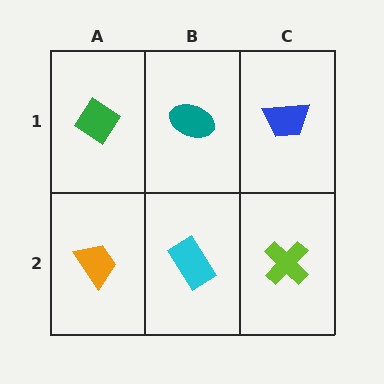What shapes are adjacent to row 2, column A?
A green diamond (row 1, column A), a cyan rectangle (row 2, column B).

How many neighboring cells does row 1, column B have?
3.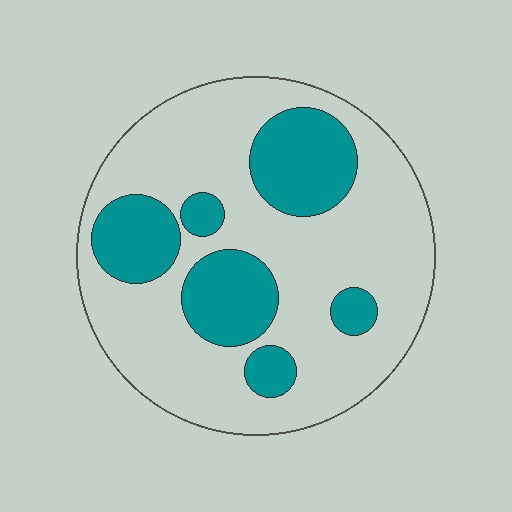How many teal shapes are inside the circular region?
6.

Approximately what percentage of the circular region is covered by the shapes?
Approximately 30%.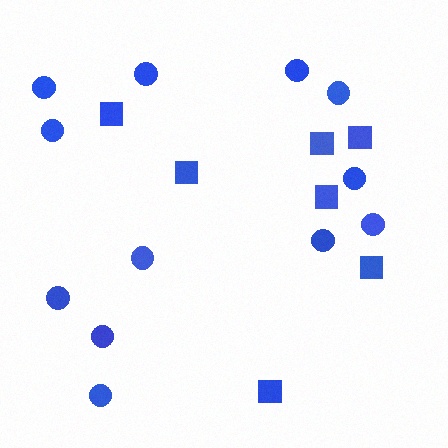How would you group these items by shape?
There are 2 groups: one group of circles (12) and one group of squares (7).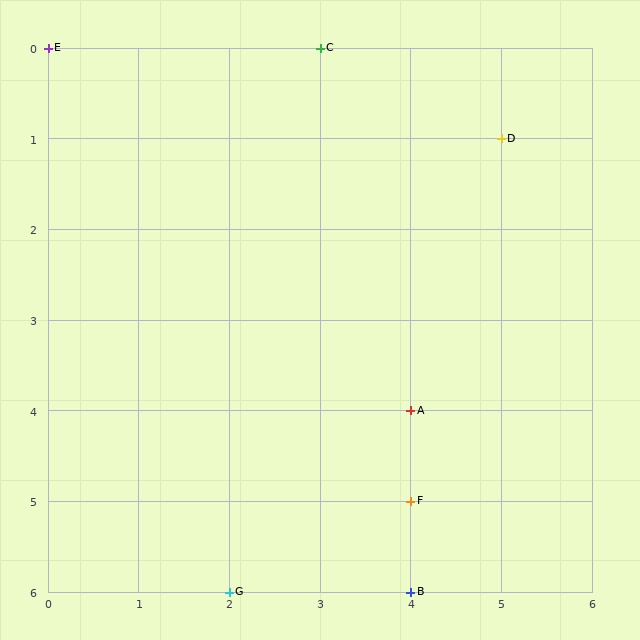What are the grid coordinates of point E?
Point E is at grid coordinates (0, 0).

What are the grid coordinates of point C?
Point C is at grid coordinates (3, 0).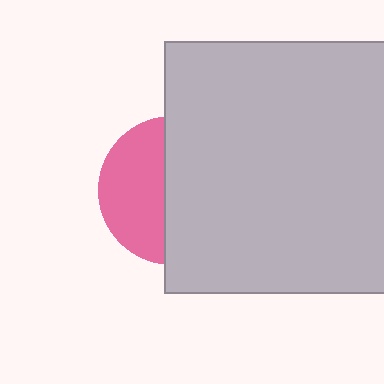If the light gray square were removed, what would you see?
You would see the complete pink circle.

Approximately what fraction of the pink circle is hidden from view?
Roughly 58% of the pink circle is hidden behind the light gray square.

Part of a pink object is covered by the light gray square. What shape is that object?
It is a circle.